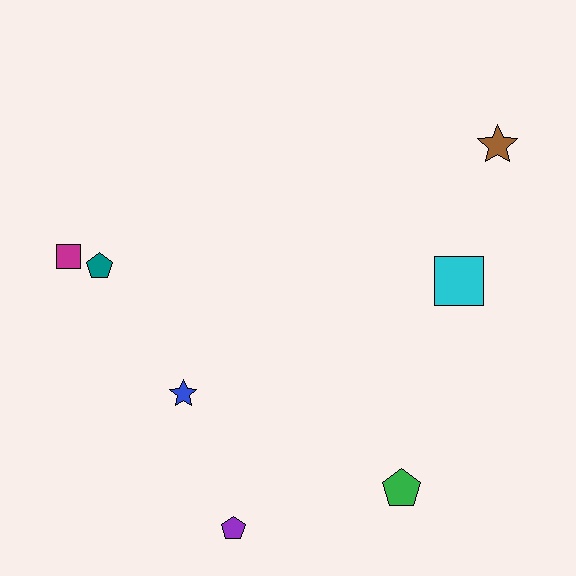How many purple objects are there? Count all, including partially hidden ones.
There is 1 purple object.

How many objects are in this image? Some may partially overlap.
There are 7 objects.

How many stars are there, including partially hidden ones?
There are 2 stars.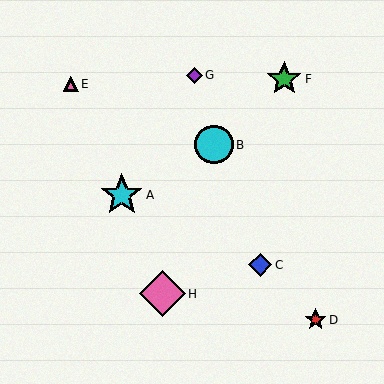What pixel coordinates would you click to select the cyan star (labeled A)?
Click at (122, 195) to select the cyan star A.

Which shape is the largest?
The pink diamond (labeled H) is the largest.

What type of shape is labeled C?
Shape C is a blue diamond.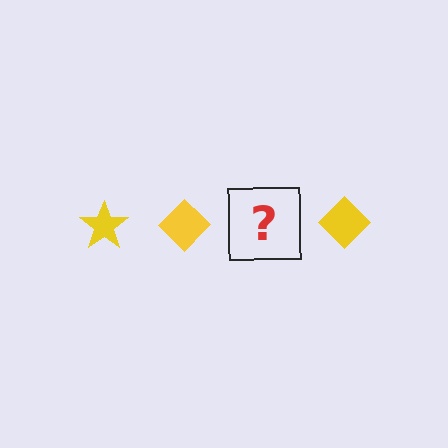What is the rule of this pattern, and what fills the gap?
The rule is that the pattern cycles through star, diamond shapes in yellow. The gap should be filled with a yellow star.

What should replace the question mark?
The question mark should be replaced with a yellow star.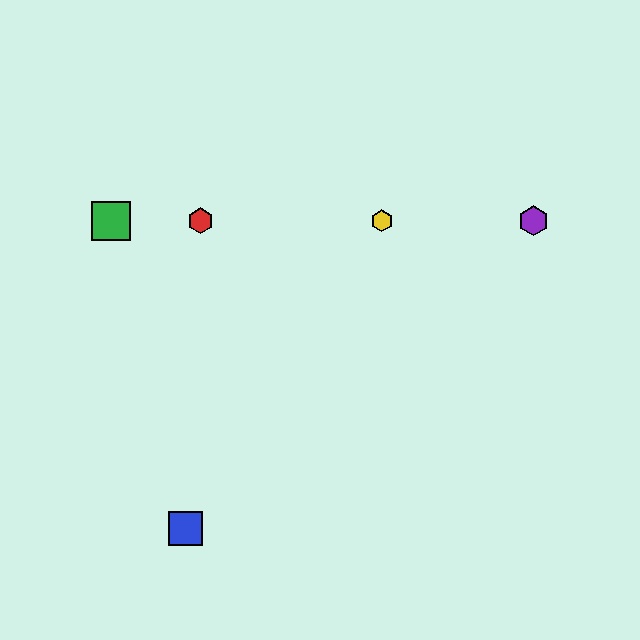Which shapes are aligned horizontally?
The red hexagon, the green square, the yellow hexagon, the purple hexagon are aligned horizontally.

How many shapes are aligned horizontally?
4 shapes (the red hexagon, the green square, the yellow hexagon, the purple hexagon) are aligned horizontally.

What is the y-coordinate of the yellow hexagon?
The yellow hexagon is at y≈221.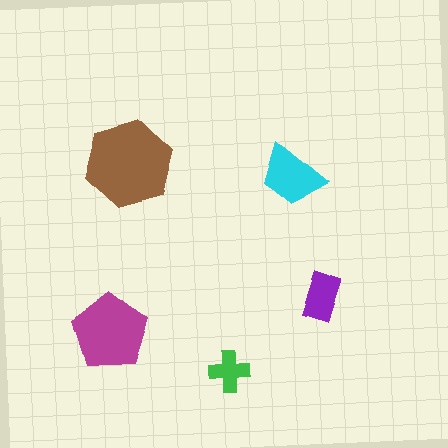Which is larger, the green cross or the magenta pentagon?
The magenta pentagon.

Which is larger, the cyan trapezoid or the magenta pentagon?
The magenta pentagon.